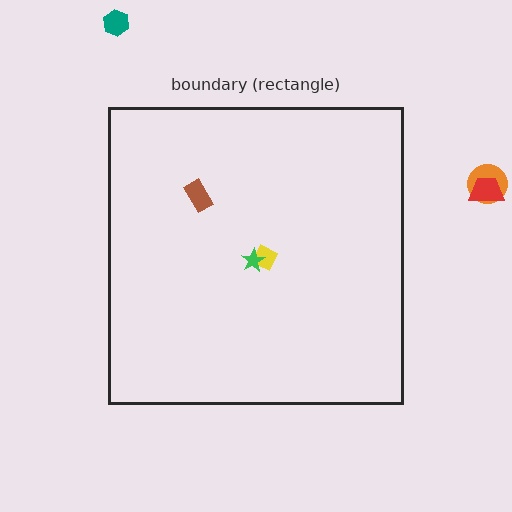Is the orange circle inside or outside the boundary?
Outside.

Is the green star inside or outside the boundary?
Inside.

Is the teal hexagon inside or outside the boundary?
Outside.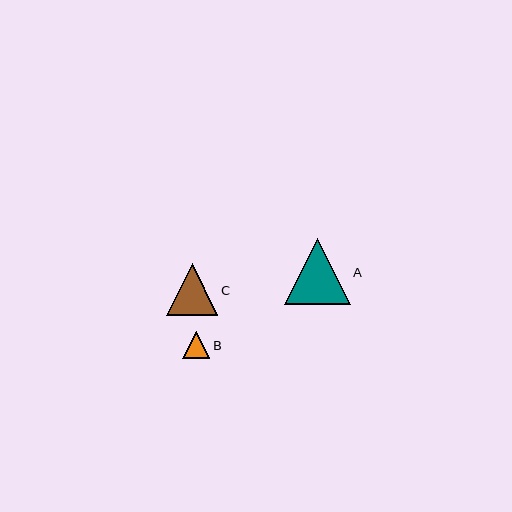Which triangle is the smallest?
Triangle B is the smallest with a size of approximately 27 pixels.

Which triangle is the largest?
Triangle A is the largest with a size of approximately 66 pixels.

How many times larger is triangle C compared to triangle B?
Triangle C is approximately 1.9 times the size of triangle B.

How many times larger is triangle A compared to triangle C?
Triangle A is approximately 1.3 times the size of triangle C.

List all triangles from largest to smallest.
From largest to smallest: A, C, B.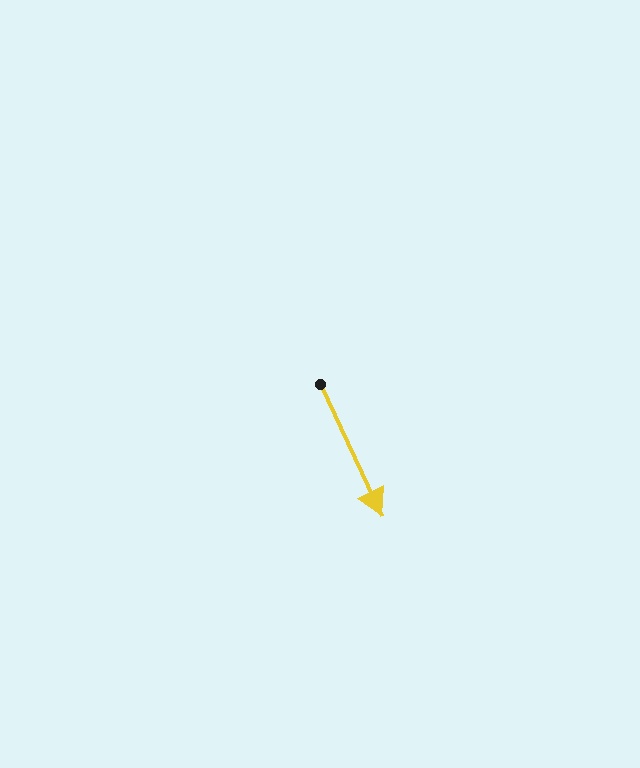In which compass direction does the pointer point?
Southeast.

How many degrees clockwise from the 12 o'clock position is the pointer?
Approximately 155 degrees.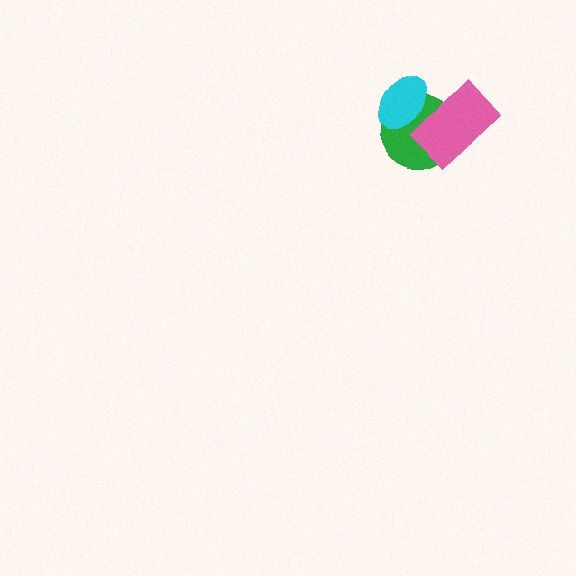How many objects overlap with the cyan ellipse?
2 objects overlap with the cyan ellipse.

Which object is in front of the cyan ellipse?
The pink rectangle is in front of the cyan ellipse.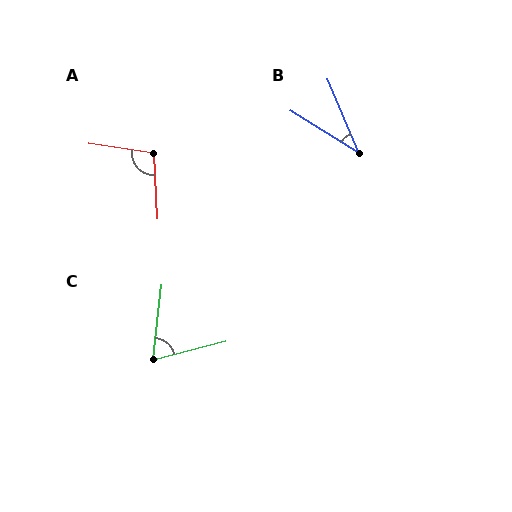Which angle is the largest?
A, at approximately 102 degrees.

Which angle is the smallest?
B, at approximately 36 degrees.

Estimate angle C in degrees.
Approximately 69 degrees.